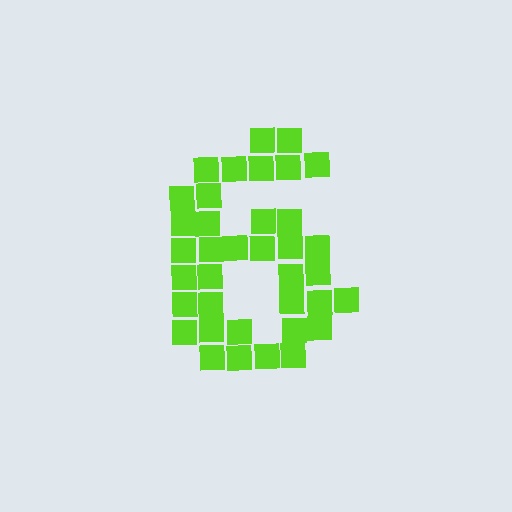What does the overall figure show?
The overall figure shows the digit 6.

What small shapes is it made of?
It is made of small squares.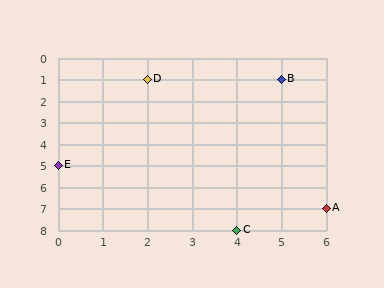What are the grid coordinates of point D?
Point D is at grid coordinates (2, 1).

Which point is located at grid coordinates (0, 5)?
Point E is at (0, 5).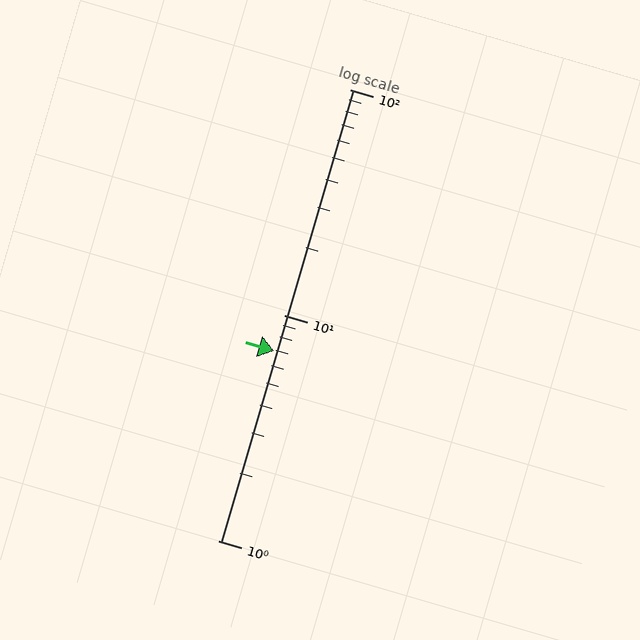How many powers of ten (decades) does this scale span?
The scale spans 2 decades, from 1 to 100.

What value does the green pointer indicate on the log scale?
The pointer indicates approximately 6.9.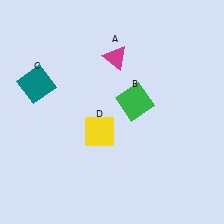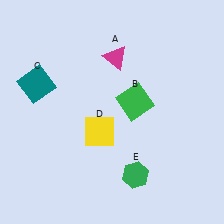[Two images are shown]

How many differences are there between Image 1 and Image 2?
There is 1 difference between the two images.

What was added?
A green hexagon (E) was added in Image 2.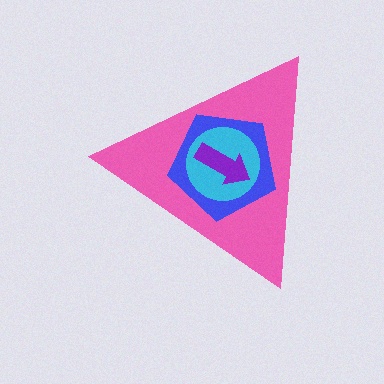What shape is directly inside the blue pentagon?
The cyan circle.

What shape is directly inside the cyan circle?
The purple arrow.